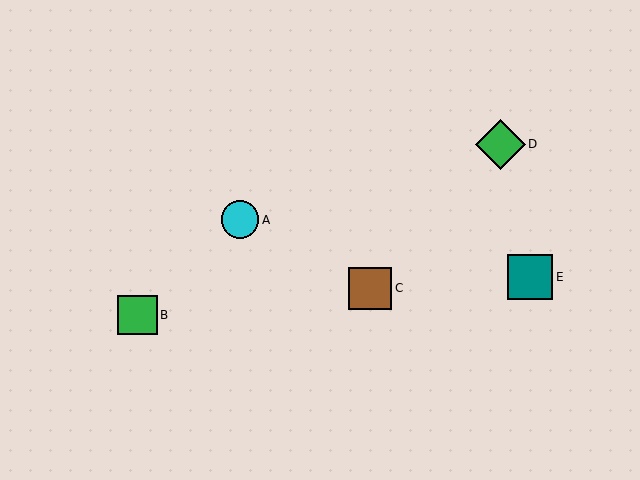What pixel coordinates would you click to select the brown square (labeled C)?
Click at (370, 288) to select the brown square C.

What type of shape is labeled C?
Shape C is a brown square.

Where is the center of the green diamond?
The center of the green diamond is at (500, 144).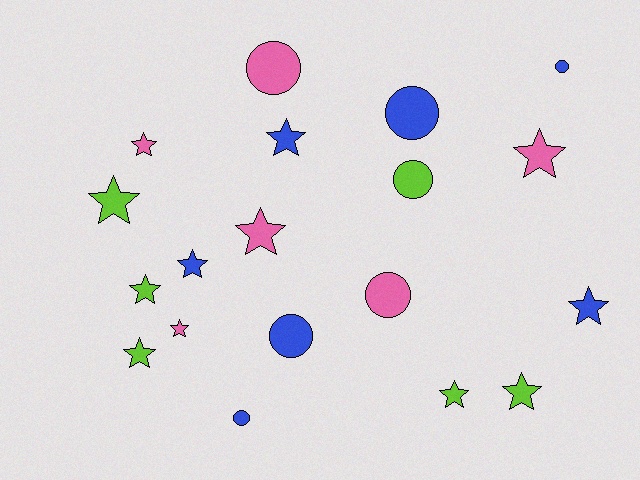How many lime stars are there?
There are 5 lime stars.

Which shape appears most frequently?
Star, with 12 objects.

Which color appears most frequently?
Blue, with 7 objects.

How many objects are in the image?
There are 19 objects.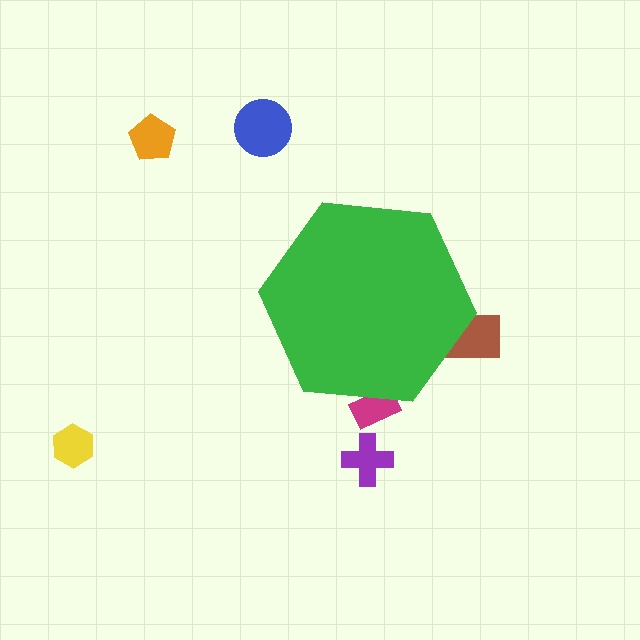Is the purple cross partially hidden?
No, the purple cross is fully visible.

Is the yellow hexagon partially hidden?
No, the yellow hexagon is fully visible.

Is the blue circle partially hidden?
No, the blue circle is fully visible.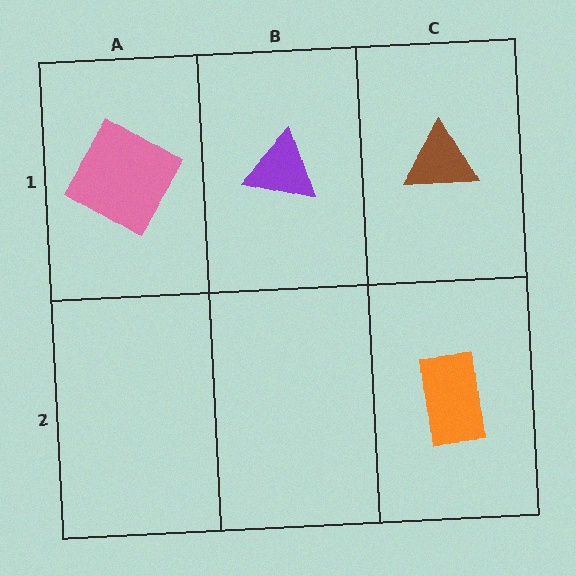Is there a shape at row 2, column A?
No, that cell is empty.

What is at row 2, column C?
An orange rectangle.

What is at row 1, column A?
A pink diamond.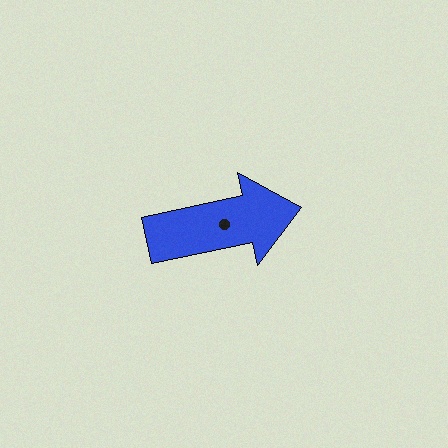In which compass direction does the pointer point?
East.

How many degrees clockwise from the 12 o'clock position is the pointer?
Approximately 78 degrees.